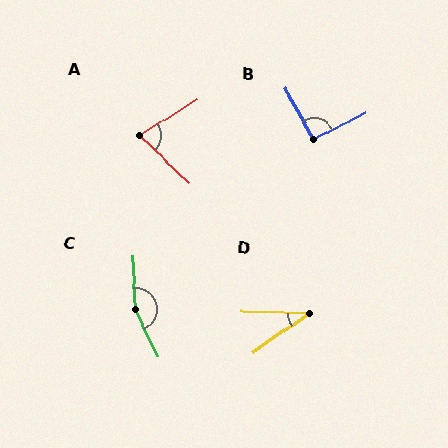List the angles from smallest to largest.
D (36°), A (75°), B (92°), C (157°).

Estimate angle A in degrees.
Approximately 75 degrees.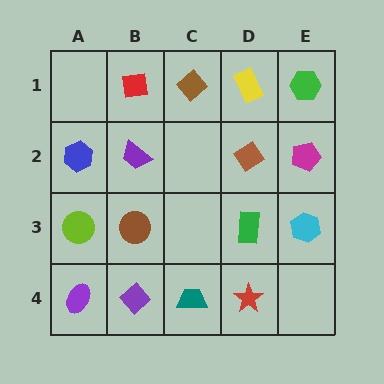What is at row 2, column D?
A brown diamond.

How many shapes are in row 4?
4 shapes.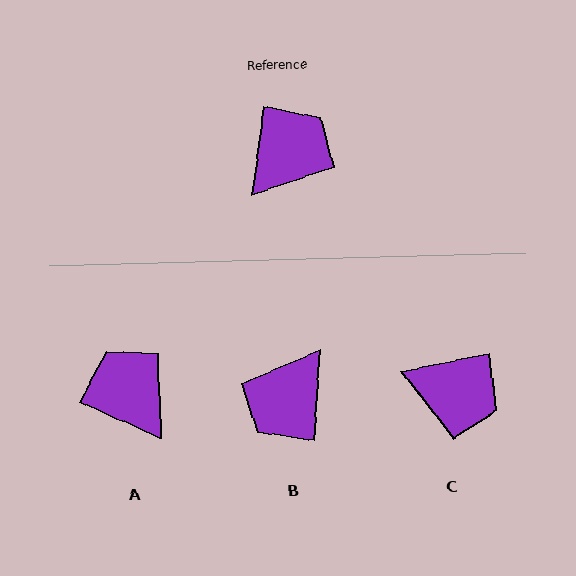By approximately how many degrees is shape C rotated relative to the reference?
Approximately 71 degrees clockwise.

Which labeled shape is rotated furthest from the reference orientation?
B, about 176 degrees away.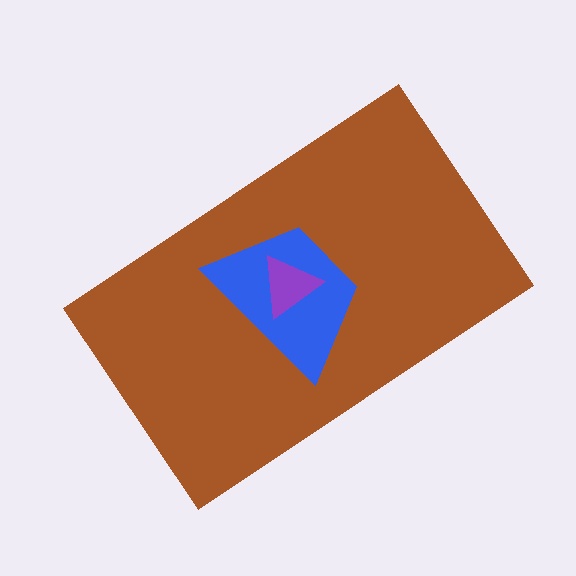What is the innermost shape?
The purple triangle.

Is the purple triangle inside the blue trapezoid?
Yes.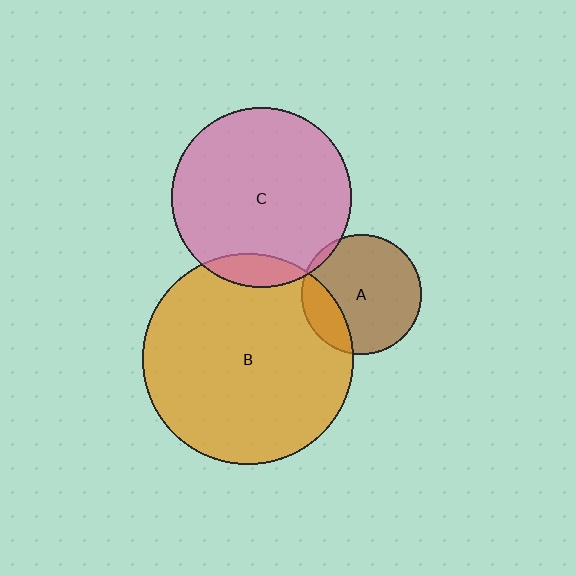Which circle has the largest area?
Circle B (orange).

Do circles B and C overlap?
Yes.